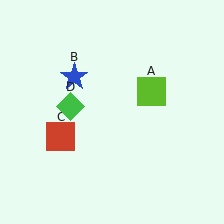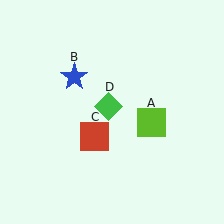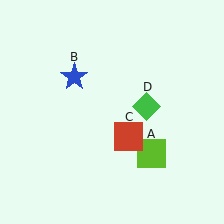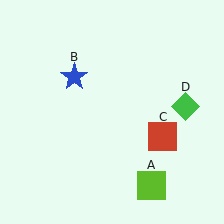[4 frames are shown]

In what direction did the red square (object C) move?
The red square (object C) moved right.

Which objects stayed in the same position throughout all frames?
Blue star (object B) remained stationary.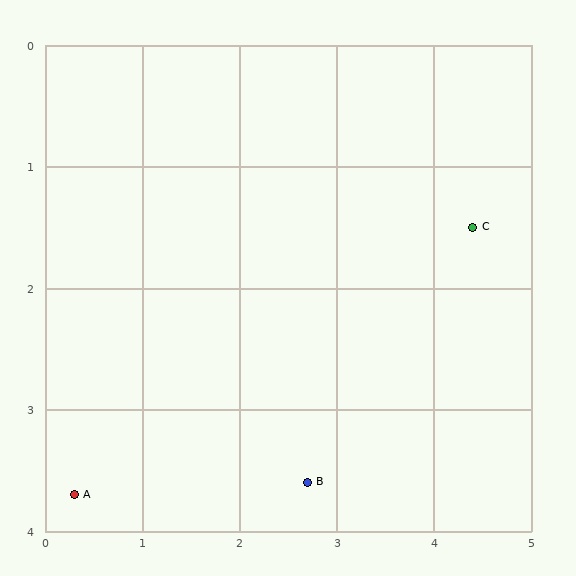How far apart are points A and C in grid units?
Points A and C are about 4.7 grid units apart.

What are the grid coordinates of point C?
Point C is at approximately (4.4, 1.5).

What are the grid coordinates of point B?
Point B is at approximately (2.7, 3.6).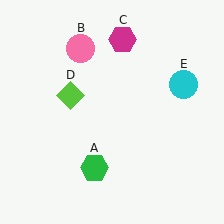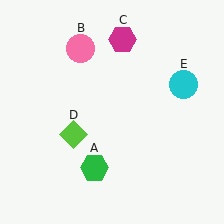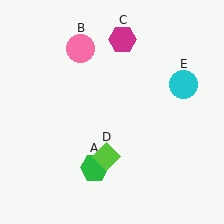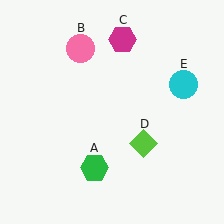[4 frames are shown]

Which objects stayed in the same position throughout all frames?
Green hexagon (object A) and pink circle (object B) and magenta hexagon (object C) and cyan circle (object E) remained stationary.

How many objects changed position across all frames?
1 object changed position: lime diamond (object D).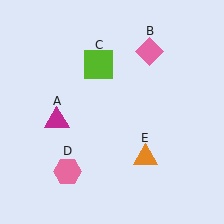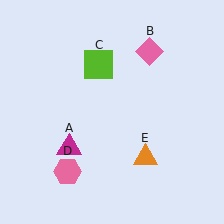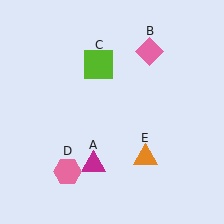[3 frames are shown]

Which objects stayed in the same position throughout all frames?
Pink diamond (object B) and lime square (object C) and pink hexagon (object D) and orange triangle (object E) remained stationary.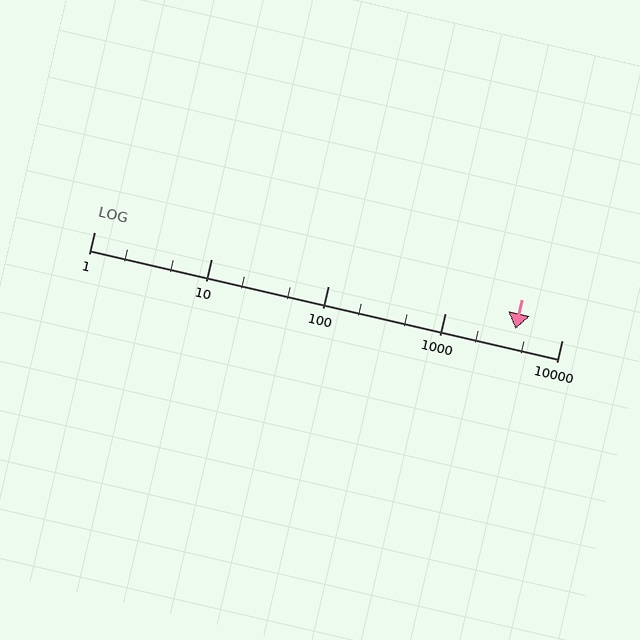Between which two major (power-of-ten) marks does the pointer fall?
The pointer is between 1000 and 10000.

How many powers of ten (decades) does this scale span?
The scale spans 4 decades, from 1 to 10000.